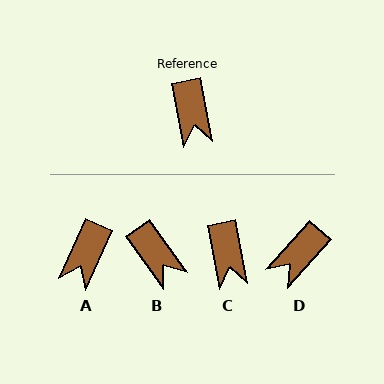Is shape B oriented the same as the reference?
No, it is off by about 25 degrees.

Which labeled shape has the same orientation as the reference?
C.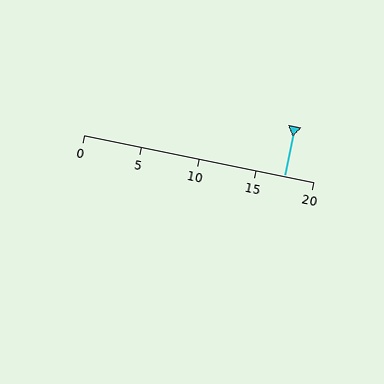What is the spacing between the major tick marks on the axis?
The major ticks are spaced 5 apart.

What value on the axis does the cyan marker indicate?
The marker indicates approximately 17.5.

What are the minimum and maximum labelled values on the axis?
The axis runs from 0 to 20.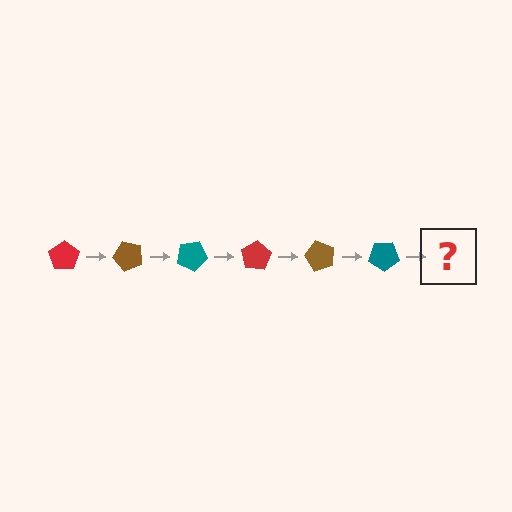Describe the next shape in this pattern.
It should be a red pentagon, rotated 300 degrees from the start.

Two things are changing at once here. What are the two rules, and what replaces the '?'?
The two rules are that it rotates 50 degrees each step and the color cycles through red, brown, and teal. The '?' should be a red pentagon, rotated 300 degrees from the start.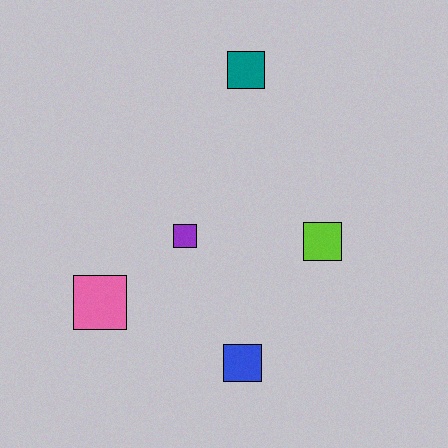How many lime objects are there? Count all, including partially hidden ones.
There is 1 lime object.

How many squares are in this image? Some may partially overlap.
There are 5 squares.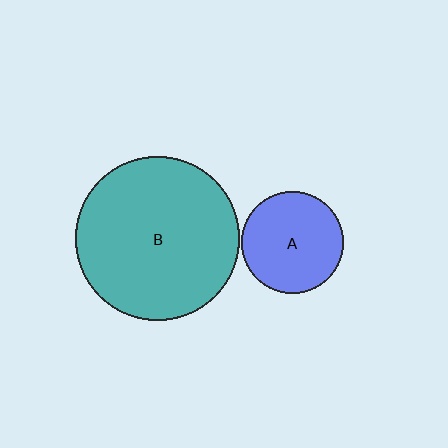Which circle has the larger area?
Circle B (teal).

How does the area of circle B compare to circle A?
Approximately 2.5 times.